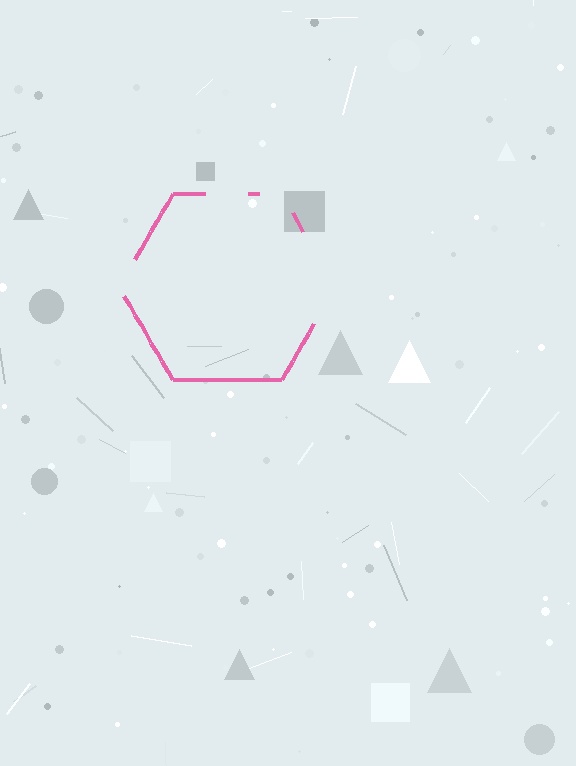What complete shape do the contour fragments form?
The contour fragments form a hexagon.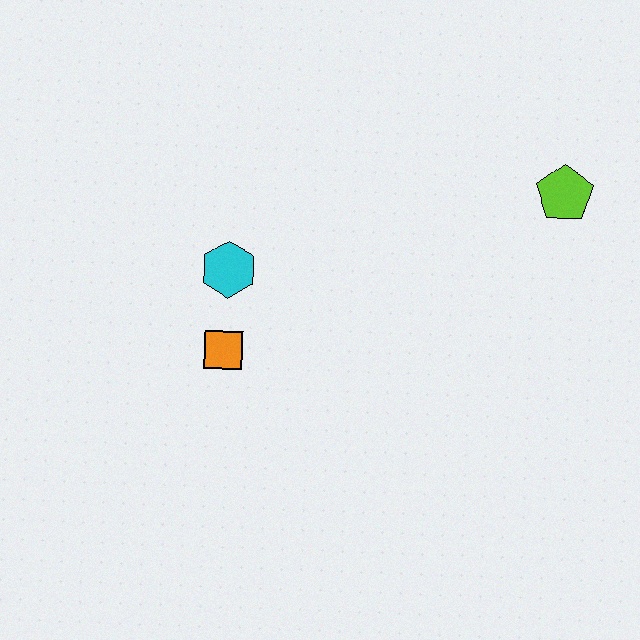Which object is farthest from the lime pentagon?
The orange square is farthest from the lime pentagon.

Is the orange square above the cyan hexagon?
No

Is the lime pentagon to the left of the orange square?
No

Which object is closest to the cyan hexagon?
The orange square is closest to the cyan hexagon.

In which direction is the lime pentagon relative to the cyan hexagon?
The lime pentagon is to the right of the cyan hexagon.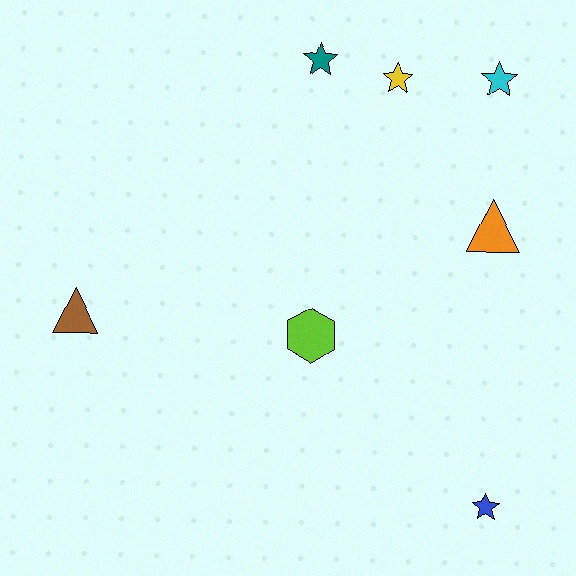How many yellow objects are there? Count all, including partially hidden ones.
There is 1 yellow object.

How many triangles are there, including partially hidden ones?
There are 2 triangles.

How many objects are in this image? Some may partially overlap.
There are 7 objects.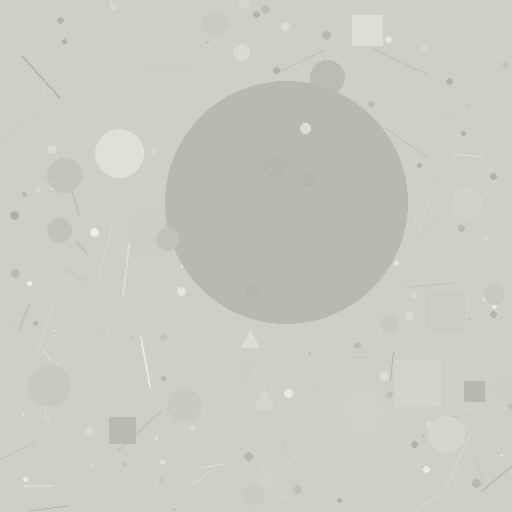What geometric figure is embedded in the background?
A circle is embedded in the background.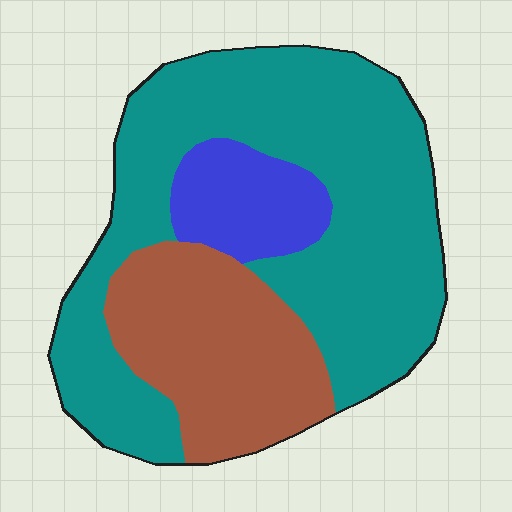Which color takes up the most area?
Teal, at roughly 60%.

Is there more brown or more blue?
Brown.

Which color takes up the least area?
Blue, at roughly 10%.